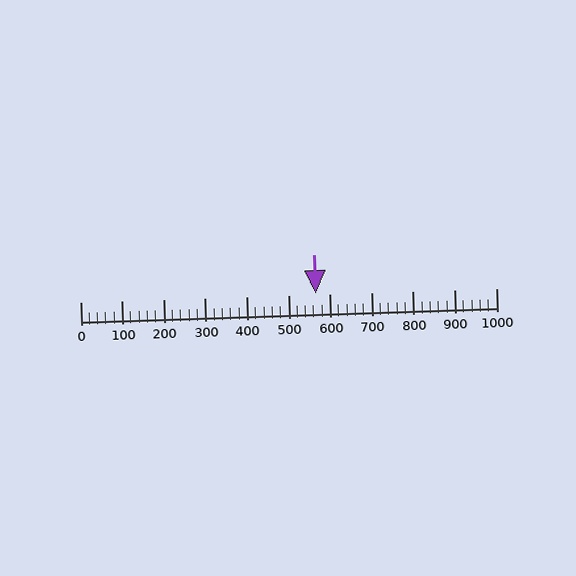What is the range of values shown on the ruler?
The ruler shows values from 0 to 1000.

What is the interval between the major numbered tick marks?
The major tick marks are spaced 100 units apart.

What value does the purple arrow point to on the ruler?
The purple arrow points to approximately 567.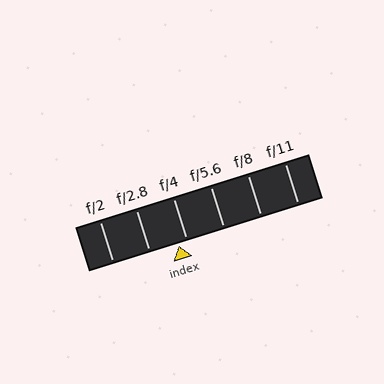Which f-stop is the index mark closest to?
The index mark is closest to f/4.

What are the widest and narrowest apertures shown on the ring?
The widest aperture shown is f/2 and the narrowest is f/11.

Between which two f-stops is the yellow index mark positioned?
The index mark is between f/2.8 and f/4.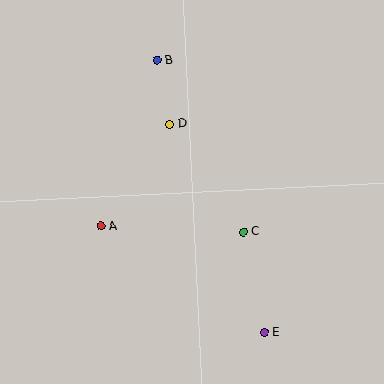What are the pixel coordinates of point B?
Point B is at (157, 60).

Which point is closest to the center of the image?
Point C at (243, 232) is closest to the center.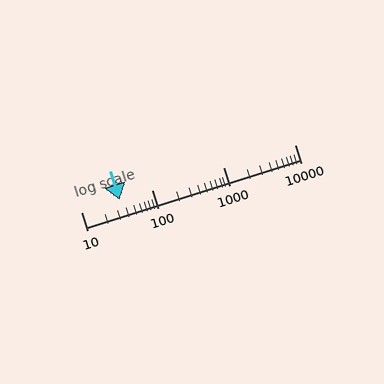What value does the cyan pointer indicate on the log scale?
The pointer indicates approximately 35.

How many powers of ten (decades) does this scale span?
The scale spans 3 decades, from 10 to 10000.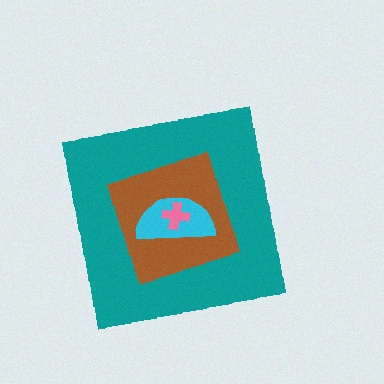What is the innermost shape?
The pink cross.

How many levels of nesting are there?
4.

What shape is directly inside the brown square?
The cyan semicircle.